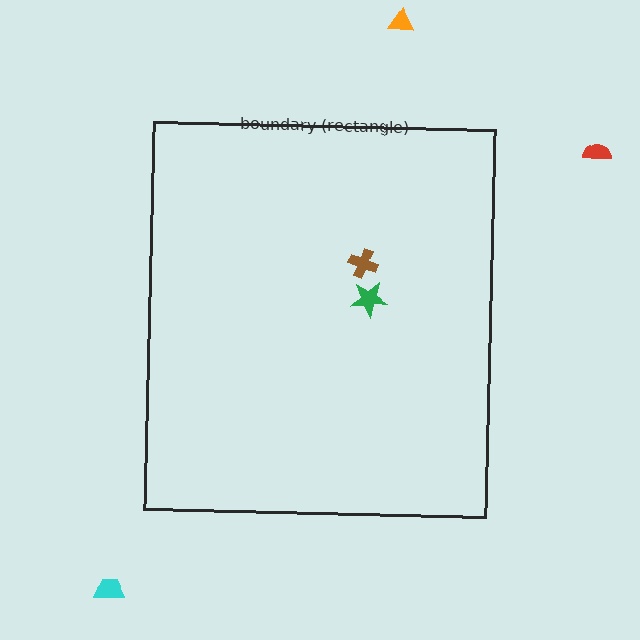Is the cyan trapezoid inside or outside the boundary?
Outside.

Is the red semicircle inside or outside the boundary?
Outside.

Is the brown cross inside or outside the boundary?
Inside.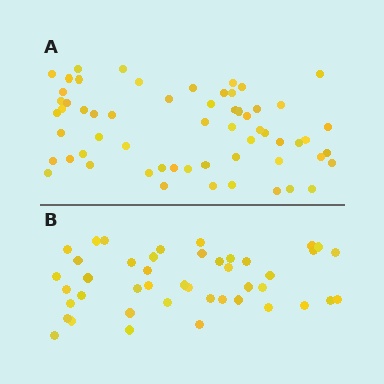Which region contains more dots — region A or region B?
Region A (the top region) has more dots.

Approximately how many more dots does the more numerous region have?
Region A has approximately 15 more dots than region B.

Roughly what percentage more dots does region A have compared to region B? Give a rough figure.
About 35% more.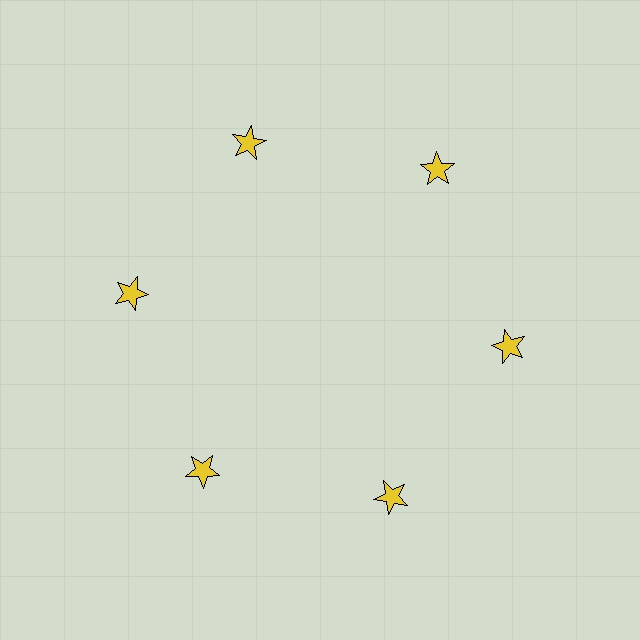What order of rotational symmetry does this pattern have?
This pattern has 6-fold rotational symmetry.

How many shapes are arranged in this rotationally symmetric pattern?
There are 6 shapes, arranged in 6 groups of 1.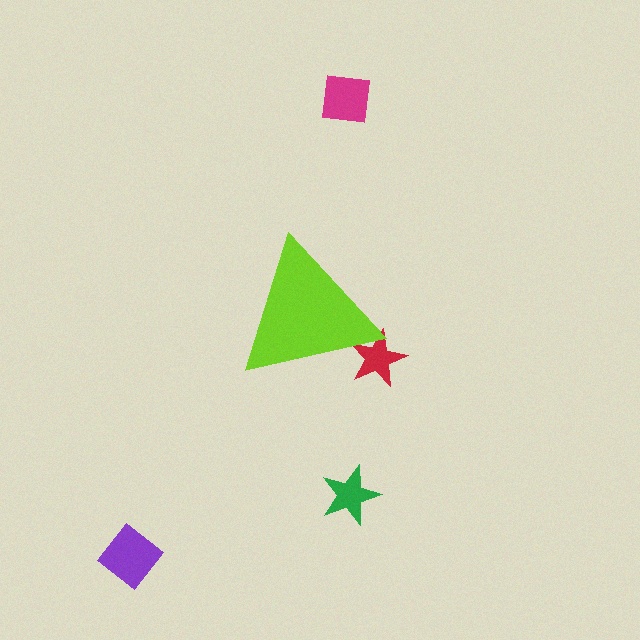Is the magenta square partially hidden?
No, the magenta square is fully visible.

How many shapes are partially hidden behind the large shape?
1 shape is partially hidden.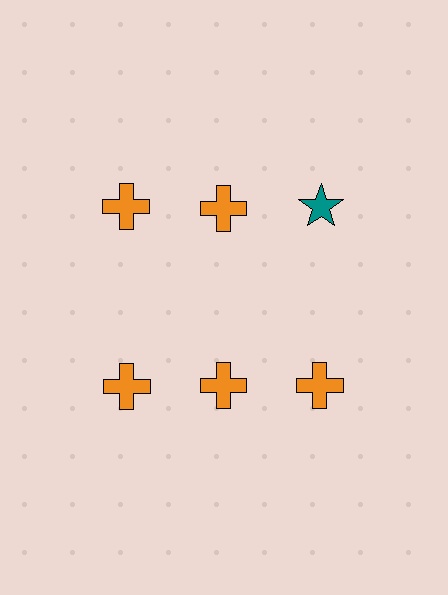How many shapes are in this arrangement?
There are 6 shapes arranged in a grid pattern.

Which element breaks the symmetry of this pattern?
The teal star in the top row, center column breaks the symmetry. All other shapes are orange crosses.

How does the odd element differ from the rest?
It differs in both color (teal instead of orange) and shape (star instead of cross).